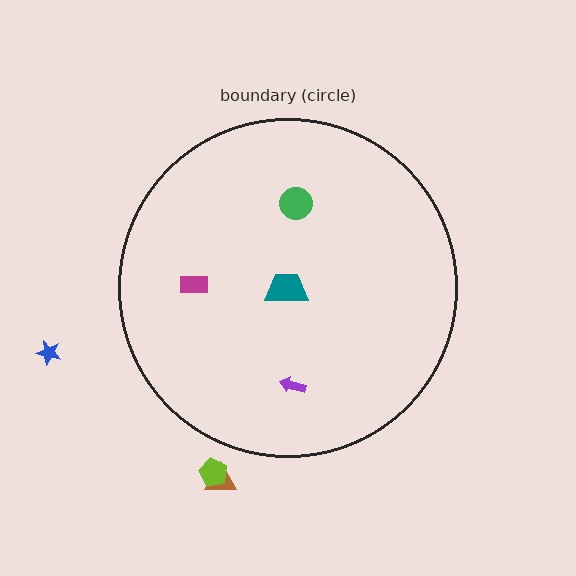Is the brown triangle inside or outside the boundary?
Outside.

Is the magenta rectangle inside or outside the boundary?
Inside.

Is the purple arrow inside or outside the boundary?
Inside.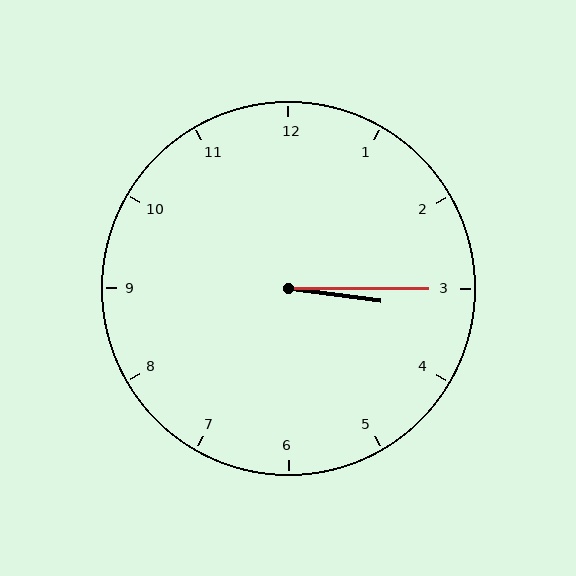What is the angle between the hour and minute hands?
Approximately 8 degrees.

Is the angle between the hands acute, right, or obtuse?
It is acute.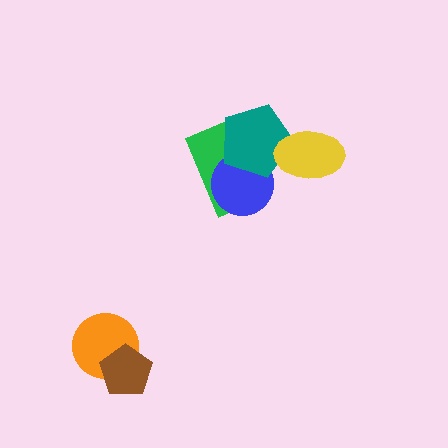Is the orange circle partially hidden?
Yes, it is partially covered by another shape.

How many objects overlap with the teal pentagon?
3 objects overlap with the teal pentagon.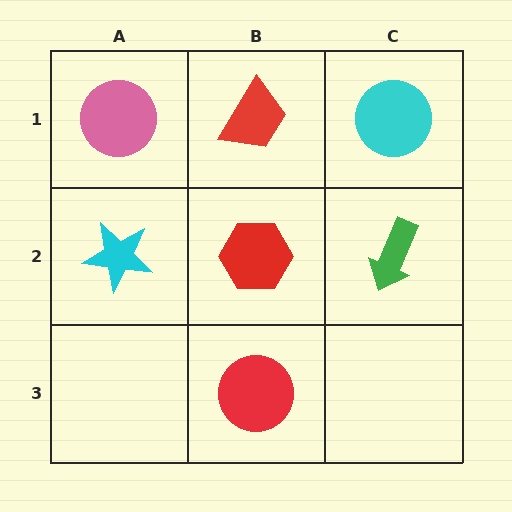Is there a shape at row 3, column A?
No, that cell is empty.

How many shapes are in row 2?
3 shapes.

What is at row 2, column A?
A cyan star.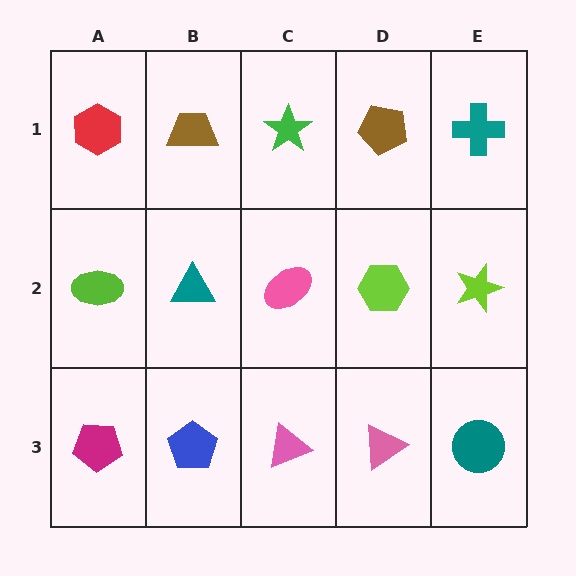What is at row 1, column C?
A green star.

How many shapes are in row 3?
5 shapes.